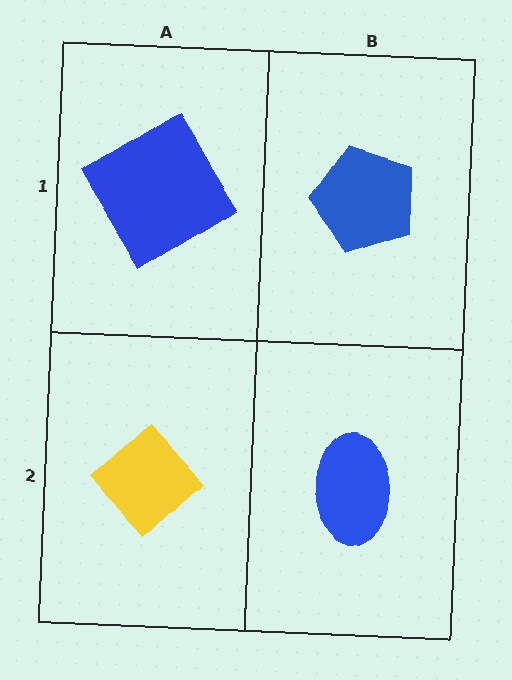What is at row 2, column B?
A blue ellipse.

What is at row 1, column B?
A blue pentagon.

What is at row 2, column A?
A yellow diamond.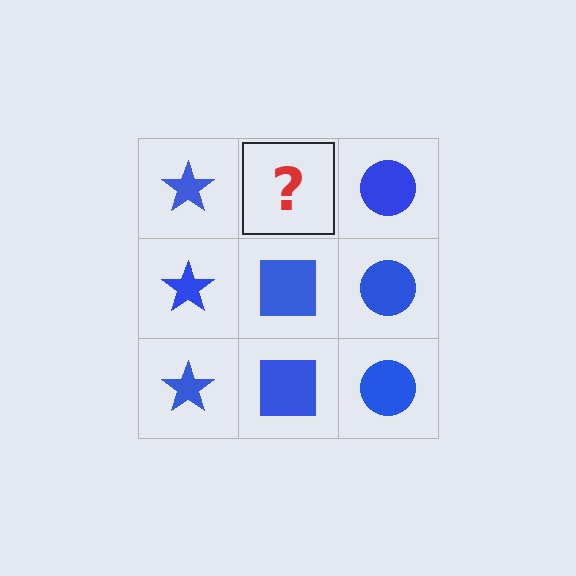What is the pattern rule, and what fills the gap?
The rule is that each column has a consistent shape. The gap should be filled with a blue square.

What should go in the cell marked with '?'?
The missing cell should contain a blue square.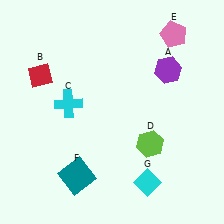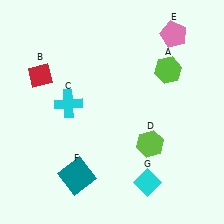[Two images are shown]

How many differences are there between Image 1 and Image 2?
There is 1 difference between the two images.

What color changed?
The hexagon (A) changed from purple in Image 1 to lime in Image 2.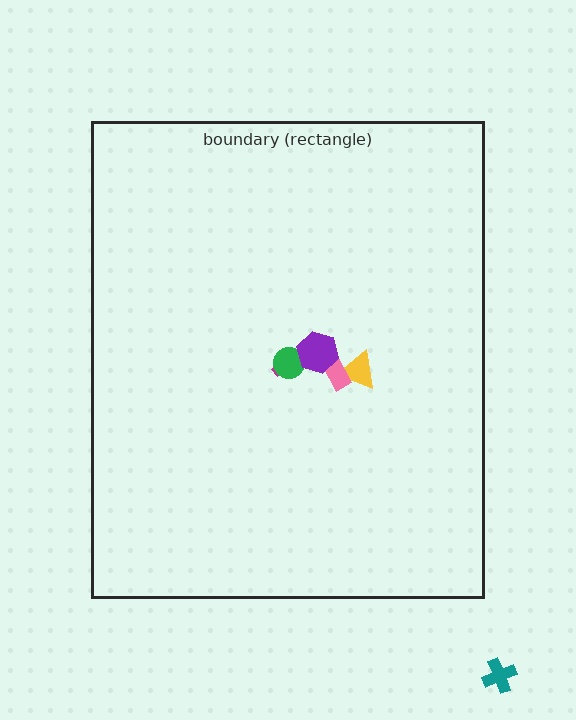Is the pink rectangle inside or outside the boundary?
Inside.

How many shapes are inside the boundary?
5 inside, 1 outside.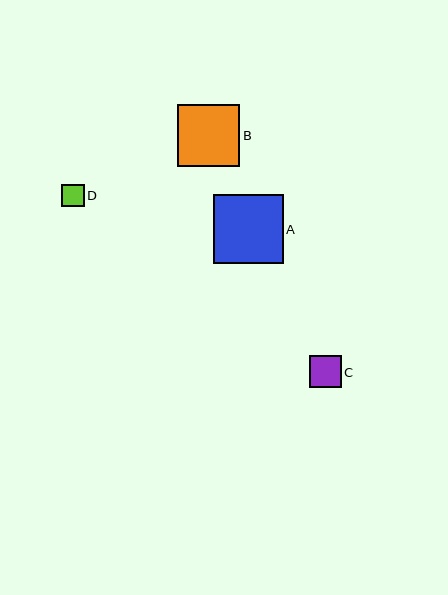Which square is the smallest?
Square D is the smallest with a size of approximately 22 pixels.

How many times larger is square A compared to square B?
Square A is approximately 1.1 times the size of square B.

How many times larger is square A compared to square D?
Square A is approximately 3.1 times the size of square D.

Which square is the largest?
Square A is the largest with a size of approximately 69 pixels.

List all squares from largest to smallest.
From largest to smallest: A, B, C, D.